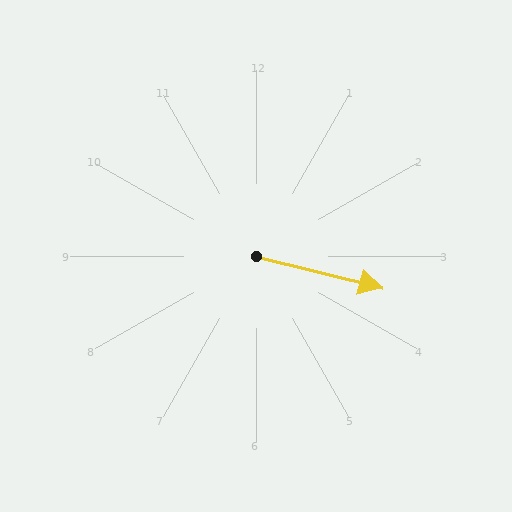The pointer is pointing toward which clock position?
Roughly 3 o'clock.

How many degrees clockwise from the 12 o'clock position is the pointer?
Approximately 104 degrees.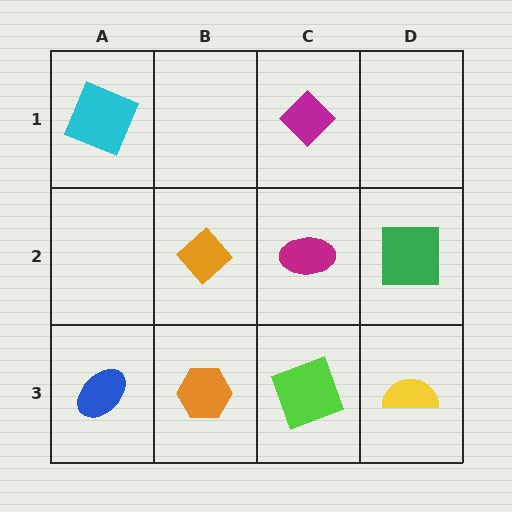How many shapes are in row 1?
2 shapes.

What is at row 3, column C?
A lime square.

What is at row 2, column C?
A magenta ellipse.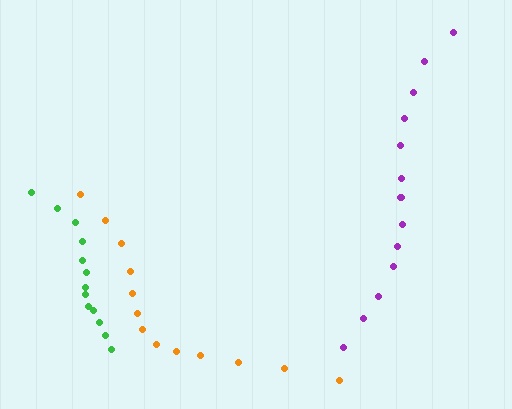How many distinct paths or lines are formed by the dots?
There are 3 distinct paths.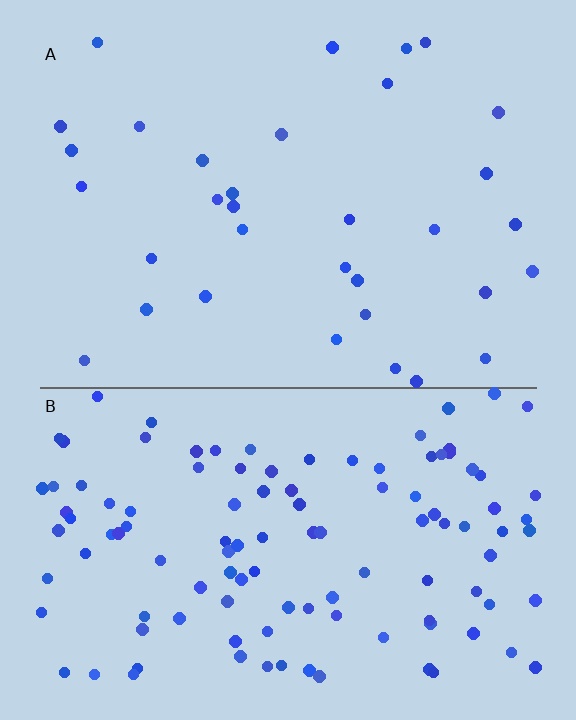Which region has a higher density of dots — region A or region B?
B (the bottom).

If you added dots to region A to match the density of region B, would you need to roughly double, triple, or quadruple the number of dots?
Approximately triple.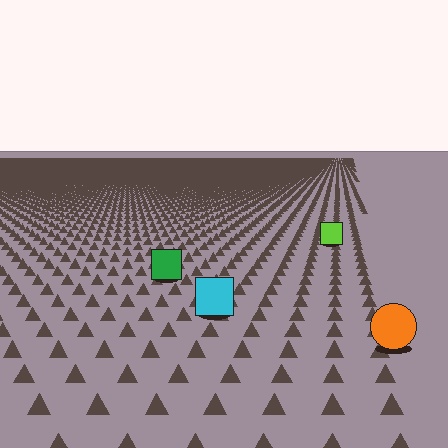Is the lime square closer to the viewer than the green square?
No. The green square is closer — you can tell from the texture gradient: the ground texture is coarser near it.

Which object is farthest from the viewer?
The lime square is farthest from the viewer. It appears smaller and the ground texture around it is denser.